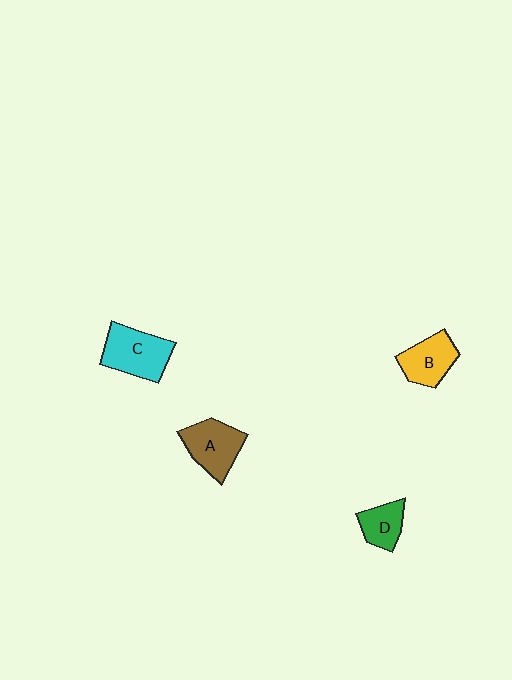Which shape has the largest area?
Shape C (cyan).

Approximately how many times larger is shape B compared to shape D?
Approximately 1.3 times.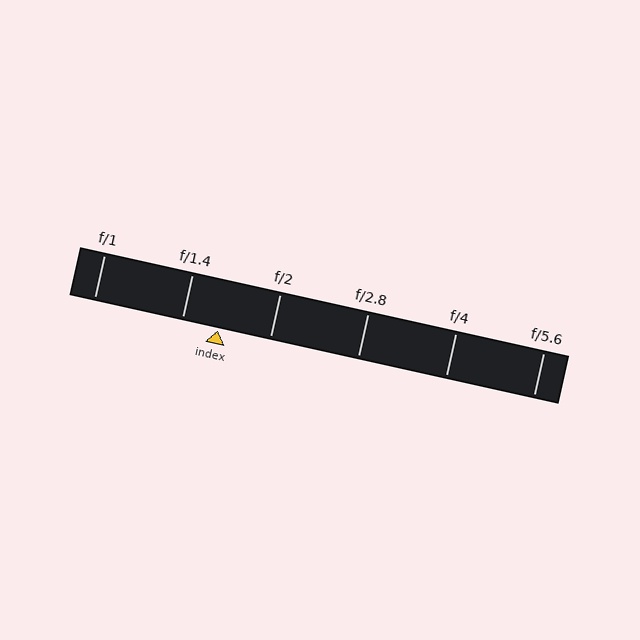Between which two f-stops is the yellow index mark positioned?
The index mark is between f/1.4 and f/2.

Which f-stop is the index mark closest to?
The index mark is closest to f/1.4.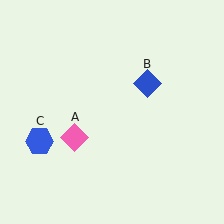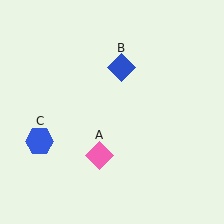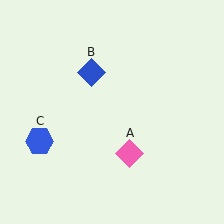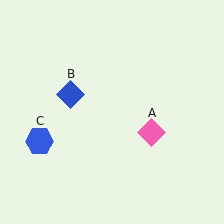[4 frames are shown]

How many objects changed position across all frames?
2 objects changed position: pink diamond (object A), blue diamond (object B).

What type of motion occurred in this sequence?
The pink diamond (object A), blue diamond (object B) rotated counterclockwise around the center of the scene.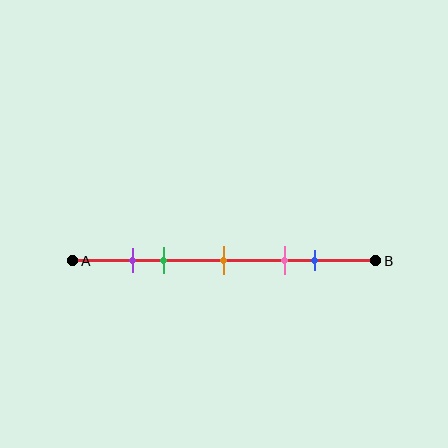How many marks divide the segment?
There are 5 marks dividing the segment.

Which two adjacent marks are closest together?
The purple and green marks are the closest adjacent pair.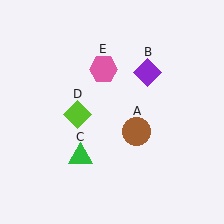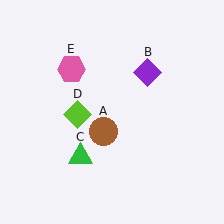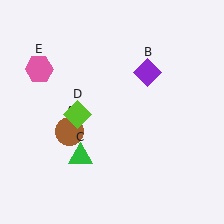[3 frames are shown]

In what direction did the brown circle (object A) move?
The brown circle (object A) moved left.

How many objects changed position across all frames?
2 objects changed position: brown circle (object A), pink hexagon (object E).